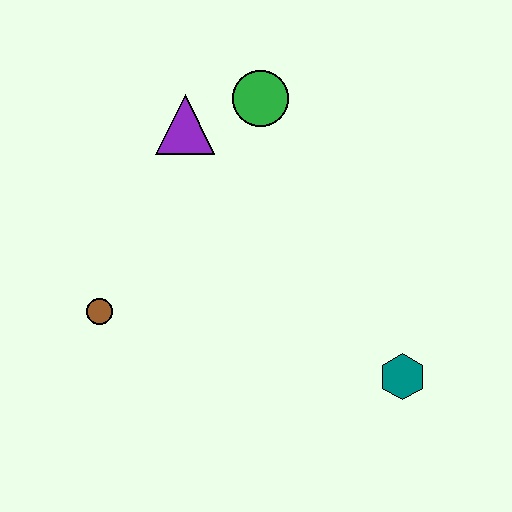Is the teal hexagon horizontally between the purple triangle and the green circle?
No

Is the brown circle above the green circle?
No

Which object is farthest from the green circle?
The teal hexagon is farthest from the green circle.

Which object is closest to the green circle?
The purple triangle is closest to the green circle.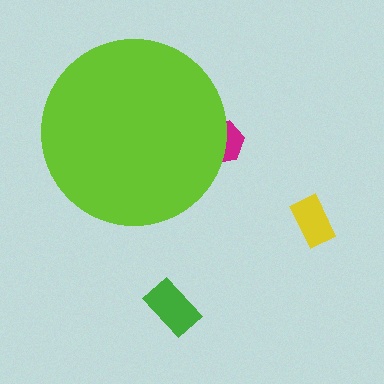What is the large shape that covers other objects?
A lime circle.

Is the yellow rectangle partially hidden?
No, the yellow rectangle is fully visible.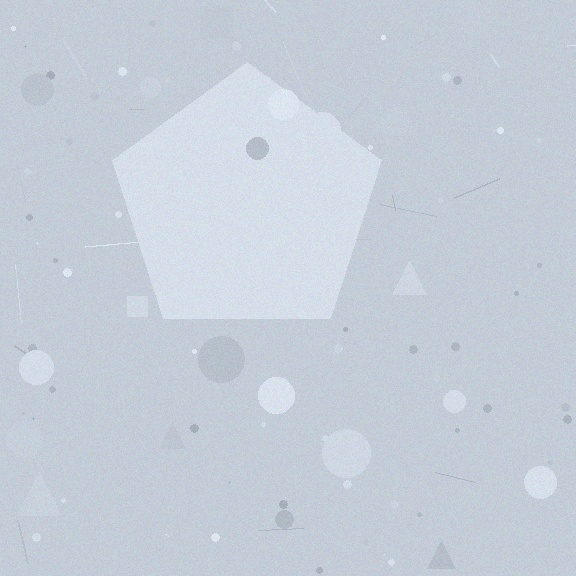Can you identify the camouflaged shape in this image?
The camouflaged shape is a pentagon.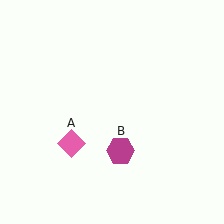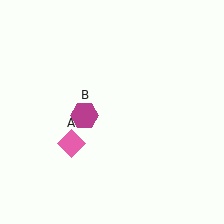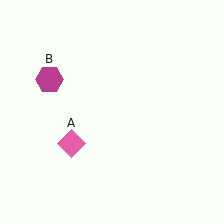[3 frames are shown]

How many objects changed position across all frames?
1 object changed position: magenta hexagon (object B).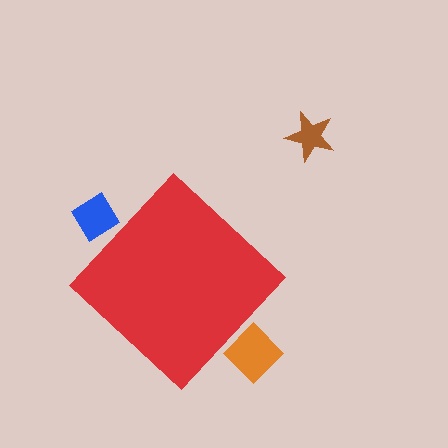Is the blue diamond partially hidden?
Yes, the blue diamond is partially hidden behind the red diamond.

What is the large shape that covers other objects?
A red diamond.